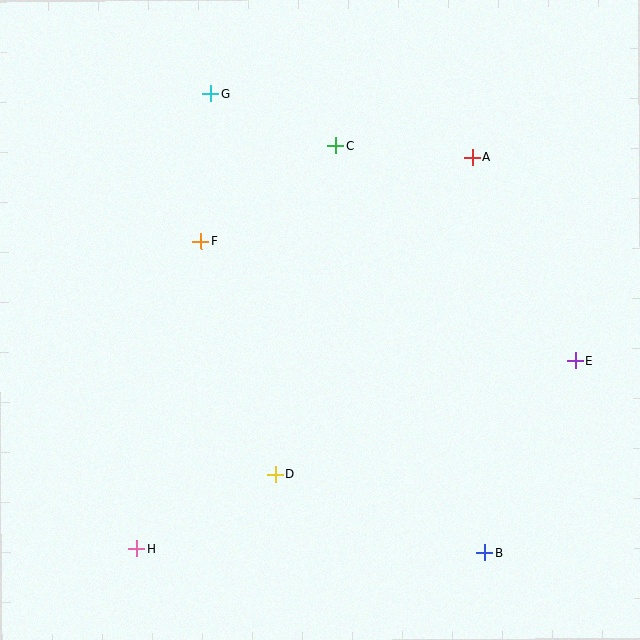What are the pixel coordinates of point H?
Point H is at (136, 549).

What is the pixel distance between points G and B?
The distance between G and B is 534 pixels.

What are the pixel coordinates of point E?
Point E is at (576, 361).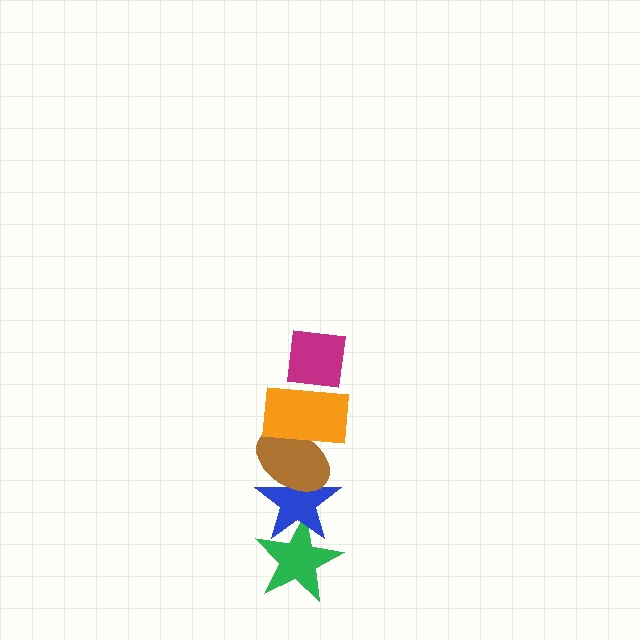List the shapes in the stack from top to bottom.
From top to bottom: the magenta square, the orange rectangle, the brown ellipse, the blue star, the green star.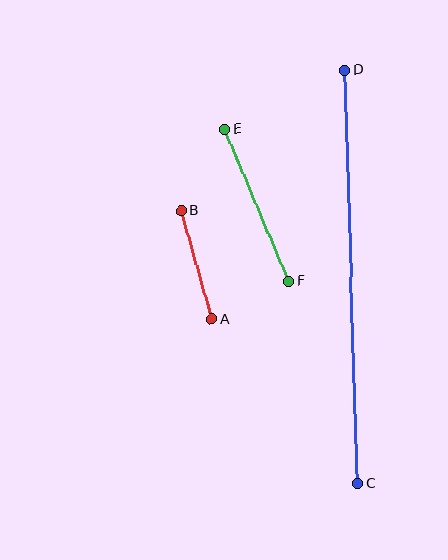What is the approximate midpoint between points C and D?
The midpoint is at approximately (351, 277) pixels.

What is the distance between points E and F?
The distance is approximately 165 pixels.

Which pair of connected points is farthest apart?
Points C and D are farthest apart.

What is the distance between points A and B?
The distance is approximately 113 pixels.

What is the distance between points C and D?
The distance is approximately 413 pixels.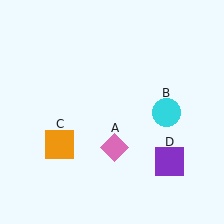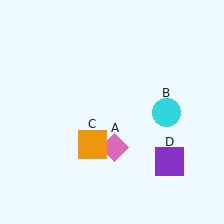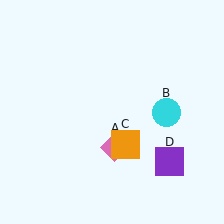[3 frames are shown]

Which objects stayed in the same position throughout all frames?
Pink diamond (object A) and cyan circle (object B) and purple square (object D) remained stationary.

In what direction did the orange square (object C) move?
The orange square (object C) moved right.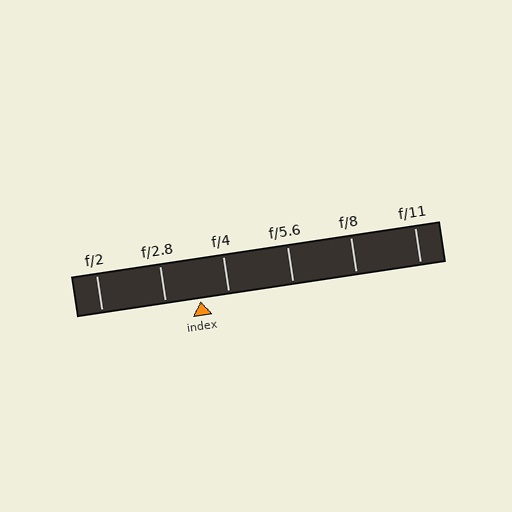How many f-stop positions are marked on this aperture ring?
There are 6 f-stop positions marked.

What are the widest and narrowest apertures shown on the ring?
The widest aperture shown is f/2 and the narrowest is f/11.